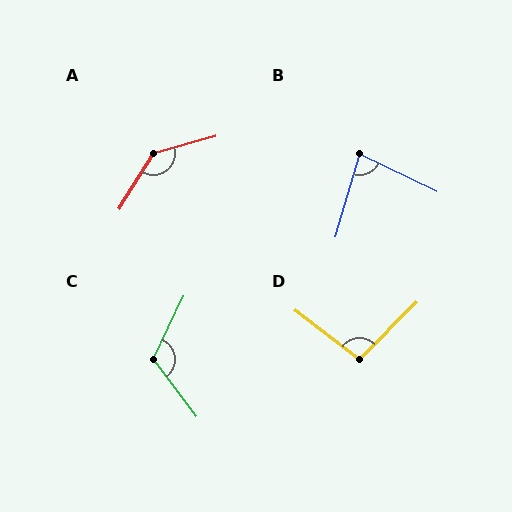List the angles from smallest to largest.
B (80°), D (98°), C (117°), A (137°).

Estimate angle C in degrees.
Approximately 117 degrees.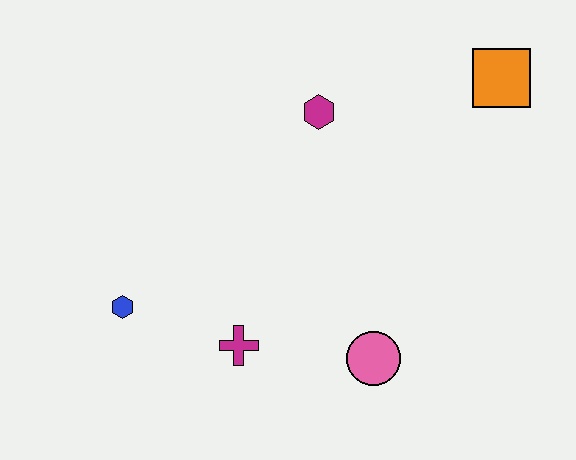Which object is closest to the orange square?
The magenta hexagon is closest to the orange square.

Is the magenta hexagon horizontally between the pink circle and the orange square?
No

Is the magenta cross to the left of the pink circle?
Yes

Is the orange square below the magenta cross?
No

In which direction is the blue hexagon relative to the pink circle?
The blue hexagon is to the left of the pink circle.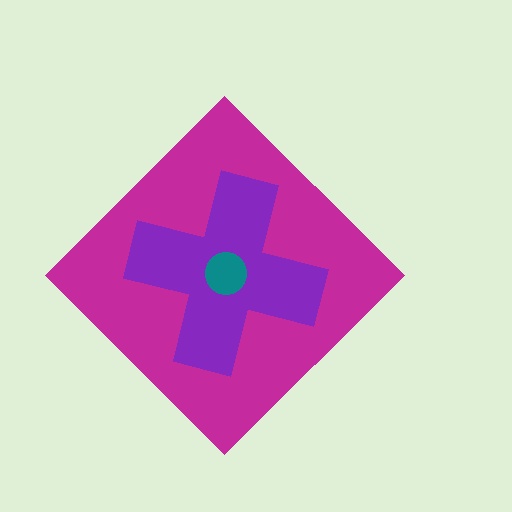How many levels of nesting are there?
3.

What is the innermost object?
The teal circle.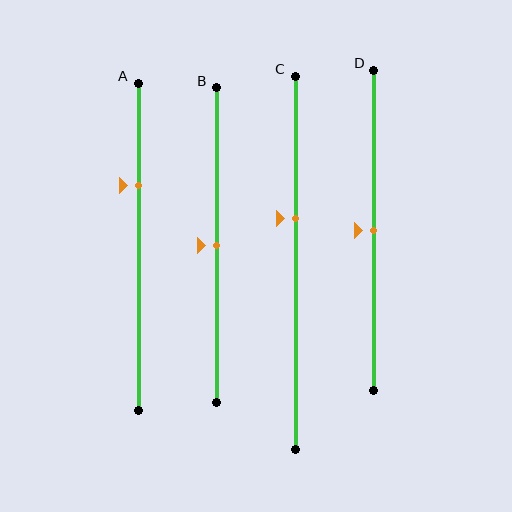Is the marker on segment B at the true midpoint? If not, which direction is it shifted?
Yes, the marker on segment B is at the true midpoint.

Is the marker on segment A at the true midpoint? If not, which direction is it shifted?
No, the marker on segment A is shifted upward by about 19% of the segment length.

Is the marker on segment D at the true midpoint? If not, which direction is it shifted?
Yes, the marker on segment D is at the true midpoint.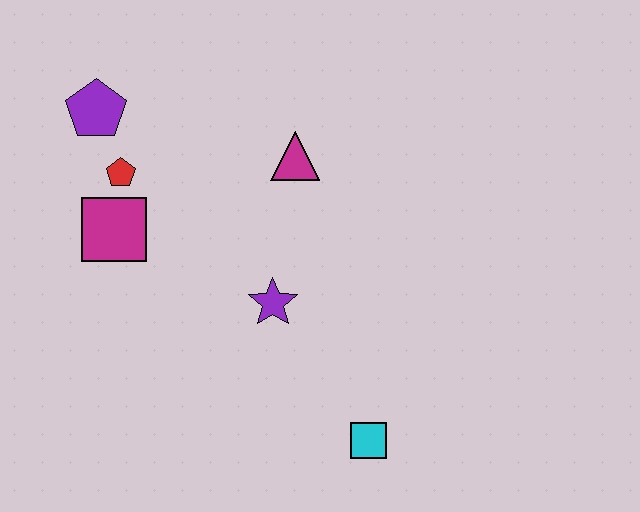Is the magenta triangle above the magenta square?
Yes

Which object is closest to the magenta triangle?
The purple star is closest to the magenta triangle.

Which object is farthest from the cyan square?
The purple pentagon is farthest from the cyan square.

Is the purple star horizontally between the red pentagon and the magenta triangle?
Yes